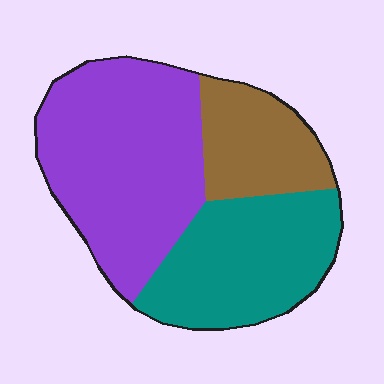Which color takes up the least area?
Brown, at roughly 20%.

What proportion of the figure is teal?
Teal takes up about one third (1/3) of the figure.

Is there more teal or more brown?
Teal.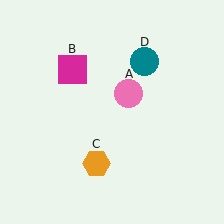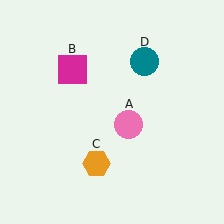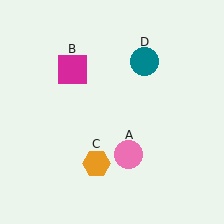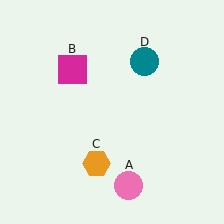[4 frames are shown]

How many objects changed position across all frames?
1 object changed position: pink circle (object A).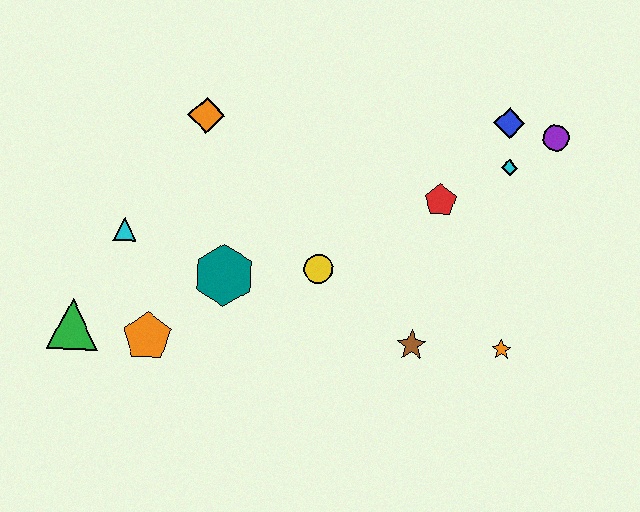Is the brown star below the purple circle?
Yes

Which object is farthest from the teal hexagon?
The purple circle is farthest from the teal hexagon.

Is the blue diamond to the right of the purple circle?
No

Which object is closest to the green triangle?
The orange pentagon is closest to the green triangle.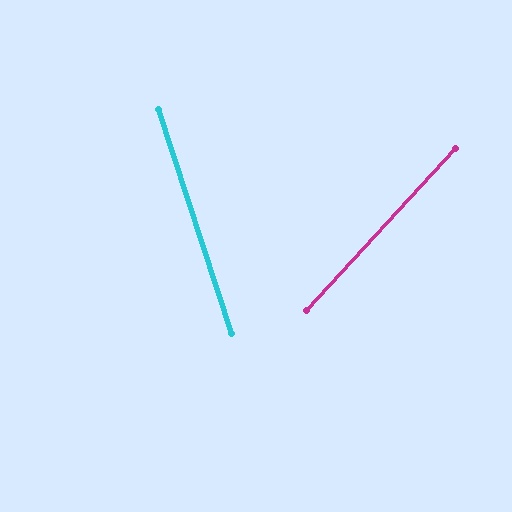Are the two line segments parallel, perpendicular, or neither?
Neither parallel nor perpendicular — they differ by about 61°.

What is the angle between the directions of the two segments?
Approximately 61 degrees.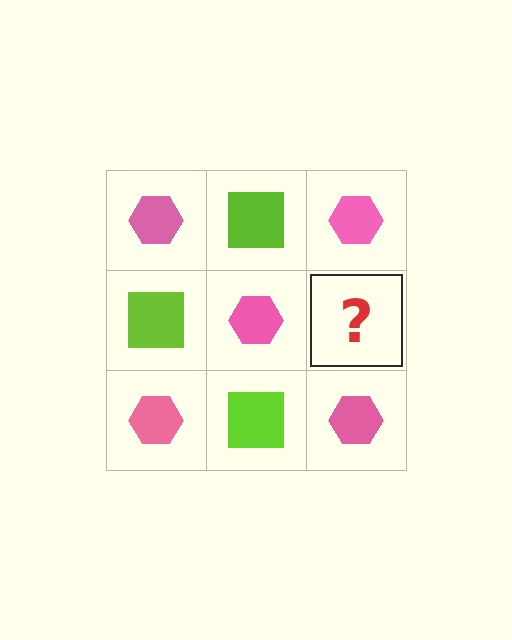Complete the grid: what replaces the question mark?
The question mark should be replaced with a lime square.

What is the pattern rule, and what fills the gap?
The rule is that it alternates pink hexagon and lime square in a checkerboard pattern. The gap should be filled with a lime square.